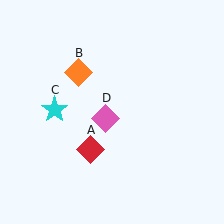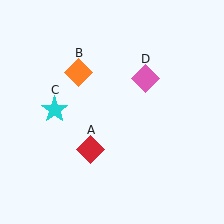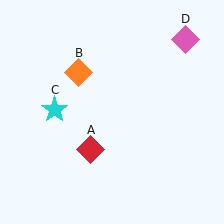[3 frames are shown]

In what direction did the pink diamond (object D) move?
The pink diamond (object D) moved up and to the right.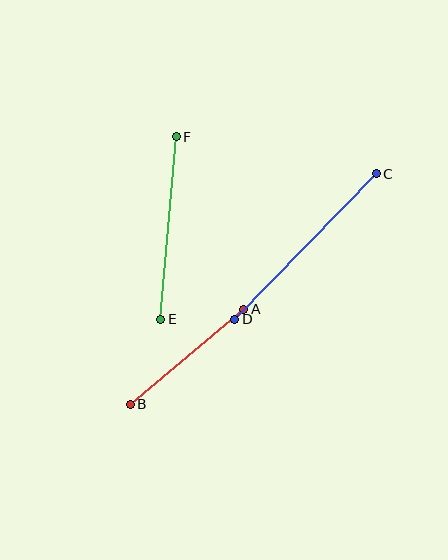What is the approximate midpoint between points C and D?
The midpoint is at approximately (306, 247) pixels.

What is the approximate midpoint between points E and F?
The midpoint is at approximately (168, 228) pixels.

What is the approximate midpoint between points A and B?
The midpoint is at approximately (187, 357) pixels.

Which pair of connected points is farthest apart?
Points C and D are farthest apart.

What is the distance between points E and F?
The distance is approximately 183 pixels.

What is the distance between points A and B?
The distance is approximately 148 pixels.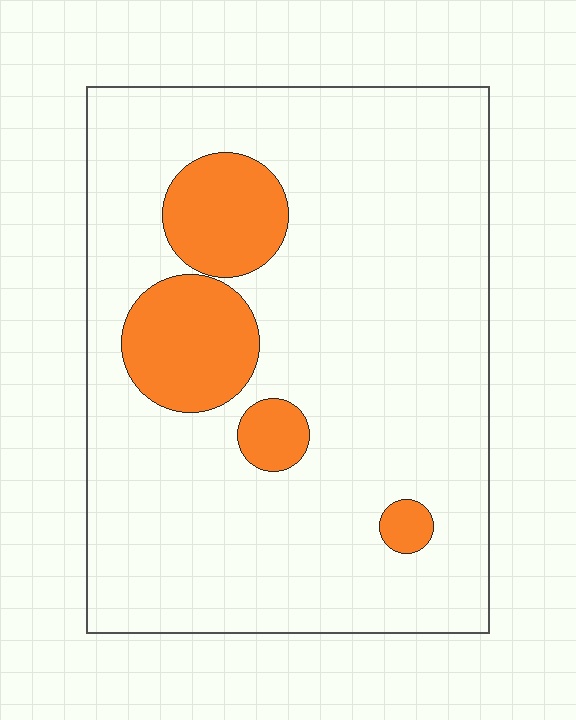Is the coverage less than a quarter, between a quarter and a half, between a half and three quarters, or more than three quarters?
Less than a quarter.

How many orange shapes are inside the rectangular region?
4.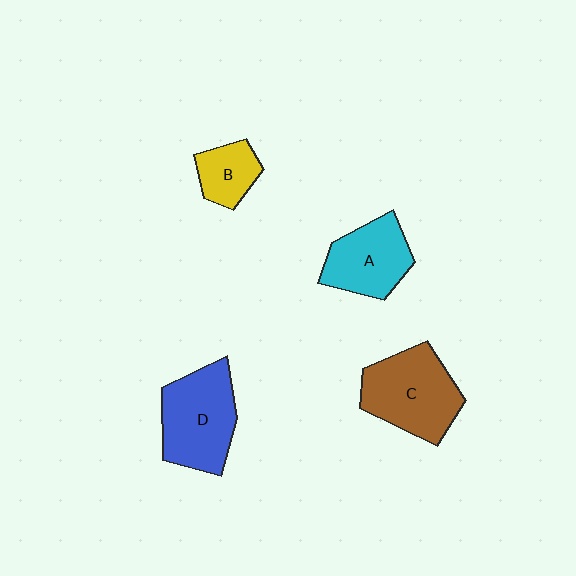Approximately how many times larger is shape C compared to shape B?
Approximately 2.2 times.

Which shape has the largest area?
Shape C (brown).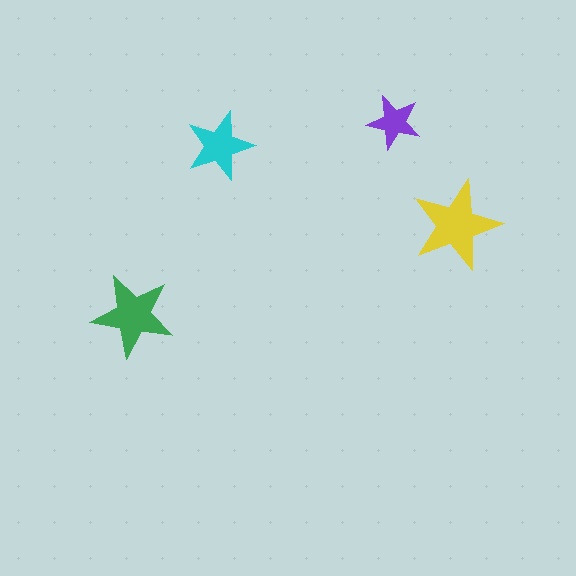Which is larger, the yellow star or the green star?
The yellow one.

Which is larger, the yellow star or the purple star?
The yellow one.